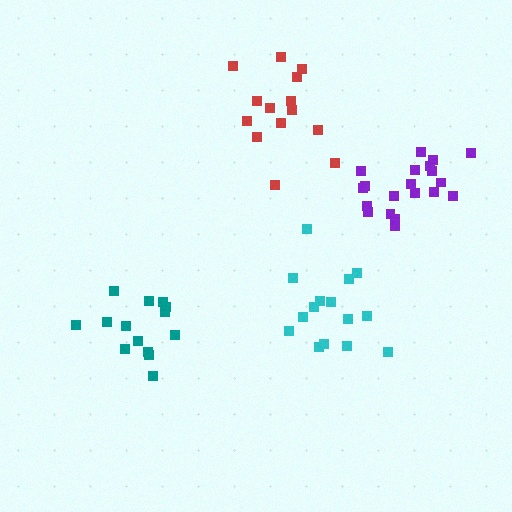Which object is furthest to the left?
The teal cluster is leftmost.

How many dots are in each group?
Group 1: 20 dots, Group 2: 14 dots, Group 3: 15 dots, Group 4: 14 dots (63 total).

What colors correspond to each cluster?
The clusters are colored: purple, teal, cyan, red.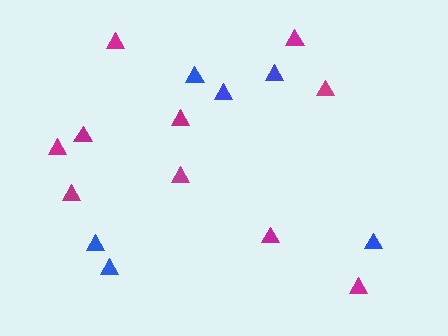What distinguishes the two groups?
There are 2 groups: one group of magenta triangles (10) and one group of blue triangles (6).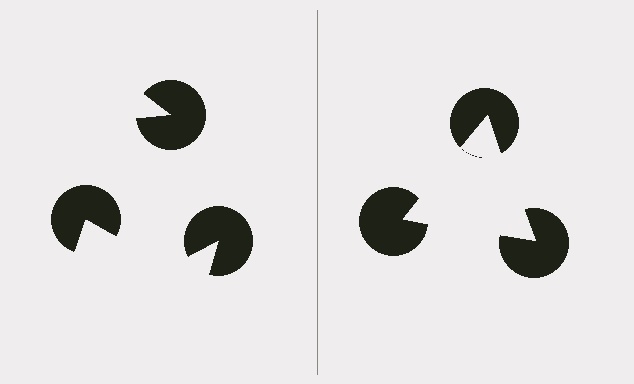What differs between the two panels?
The pac-man discs are positioned identically on both sides; only the wedge orientations differ. On the right they align to a triangle; on the left they are misaligned.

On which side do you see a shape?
An illusory triangle appears on the right side. On the left side the wedge cuts are rotated, so no coherent shape forms.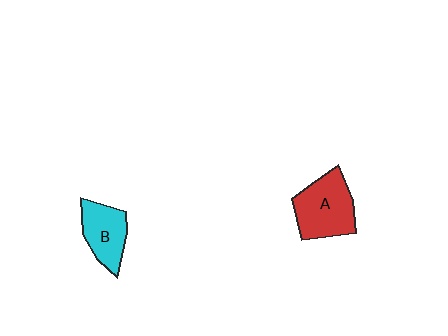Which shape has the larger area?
Shape A (red).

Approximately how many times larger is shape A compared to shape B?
Approximately 1.4 times.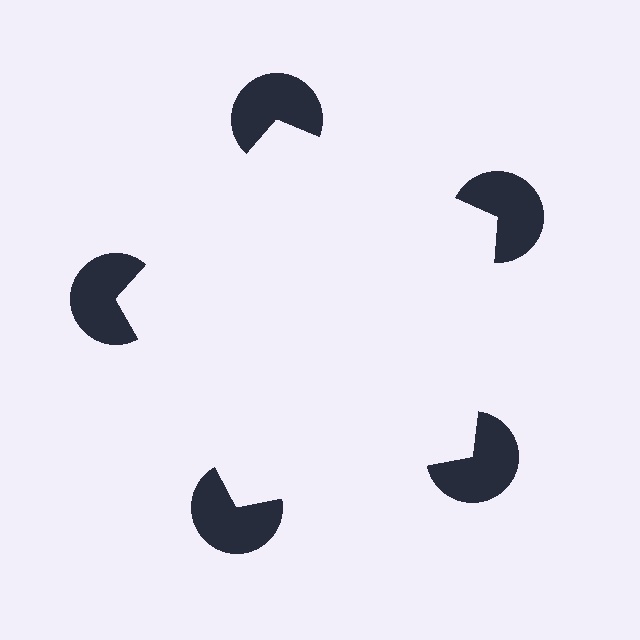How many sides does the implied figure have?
5 sides.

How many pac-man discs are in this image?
There are 5 — one at each vertex of the illusory pentagon.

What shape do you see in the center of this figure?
An illusory pentagon — its edges are inferred from the aligned wedge cuts in the pac-man discs, not physically drawn.